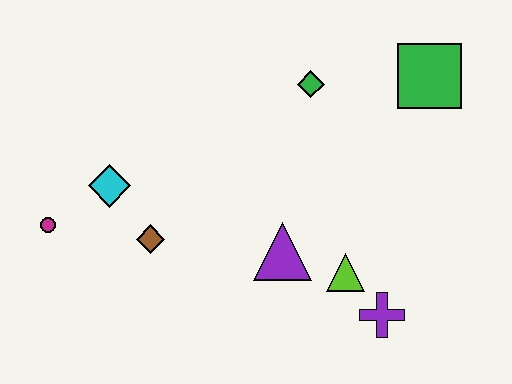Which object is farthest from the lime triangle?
The magenta circle is farthest from the lime triangle.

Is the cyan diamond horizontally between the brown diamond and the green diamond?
No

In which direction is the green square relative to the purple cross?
The green square is above the purple cross.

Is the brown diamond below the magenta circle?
Yes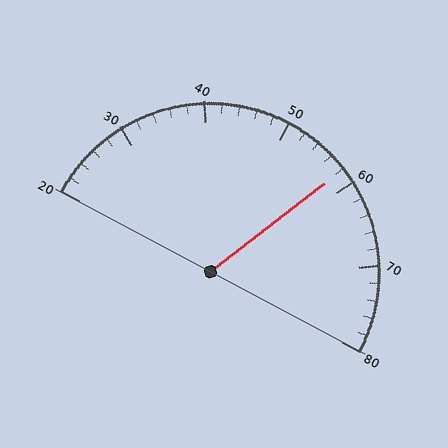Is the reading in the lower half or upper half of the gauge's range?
The reading is in the upper half of the range (20 to 80).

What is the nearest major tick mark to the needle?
The nearest major tick mark is 60.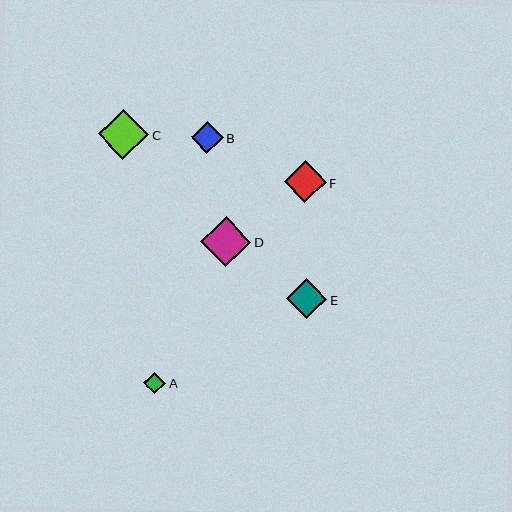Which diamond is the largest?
Diamond D is the largest with a size of approximately 51 pixels.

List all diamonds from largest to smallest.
From largest to smallest: D, C, F, E, B, A.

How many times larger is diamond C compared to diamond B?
Diamond C is approximately 1.6 times the size of diamond B.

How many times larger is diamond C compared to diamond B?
Diamond C is approximately 1.6 times the size of diamond B.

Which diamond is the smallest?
Diamond A is the smallest with a size of approximately 22 pixels.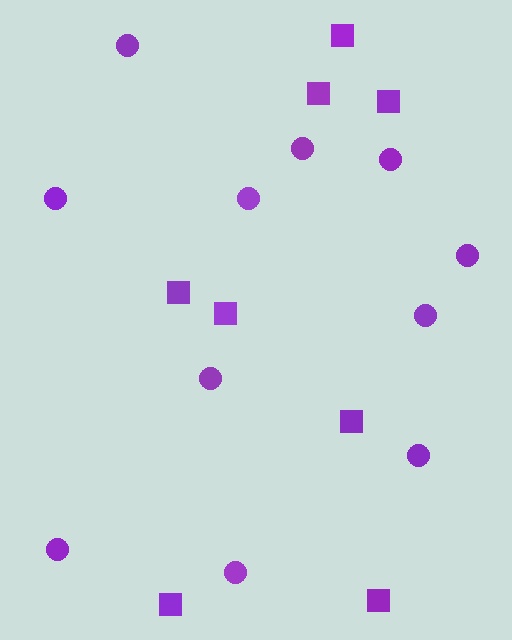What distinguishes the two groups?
There are 2 groups: one group of circles (11) and one group of squares (8).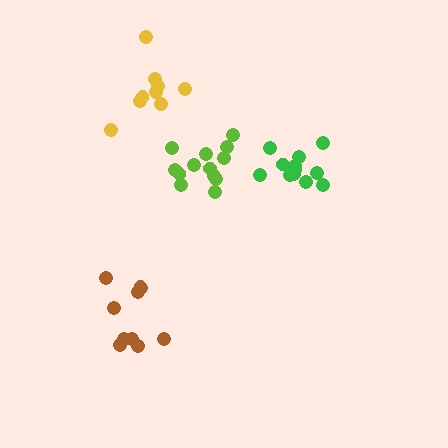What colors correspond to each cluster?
The clusters are colored: lime, green, yellow, brown.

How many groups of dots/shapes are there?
There are 4 groups.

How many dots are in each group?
Group 1: 13 dots, Group 2: 12 dots, Group 3: 9 dots, Group 4: 10 dots (44 total).